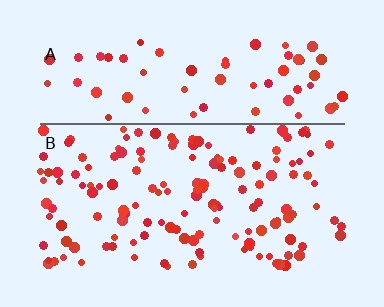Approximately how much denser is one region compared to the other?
Approximately 2.0× — region B over region A.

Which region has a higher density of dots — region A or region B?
B (the bottom).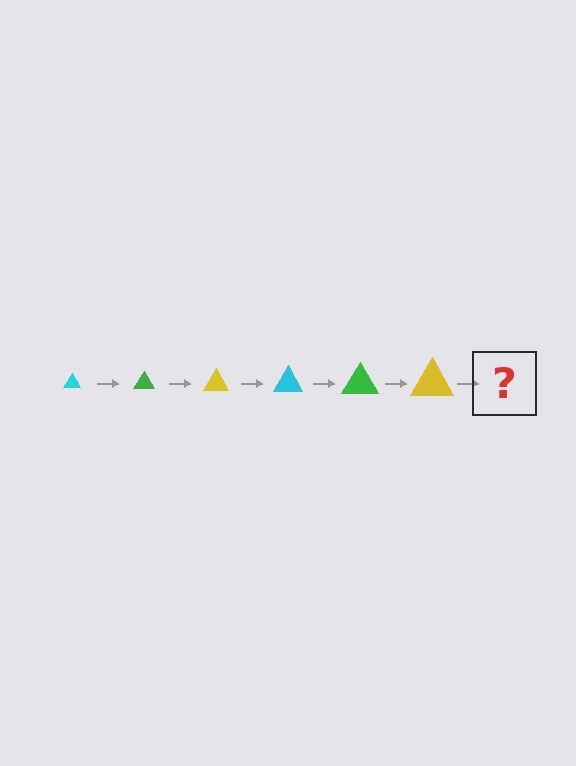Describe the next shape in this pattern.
It should be a cyan triangle, larger than the previous one.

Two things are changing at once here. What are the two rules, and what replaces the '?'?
The two rules are that the triangle grows larger each step and the color cycles through cyan, green, and yellow. The '?' should be a cyan triangle, larger than the previous one.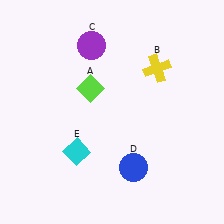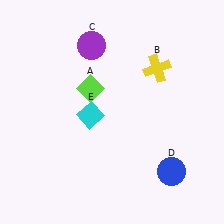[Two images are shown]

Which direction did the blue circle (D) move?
The blue circle (D) moved right.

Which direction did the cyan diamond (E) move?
The cyan diamond (E) moved up.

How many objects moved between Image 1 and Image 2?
2 objects moved between the two images.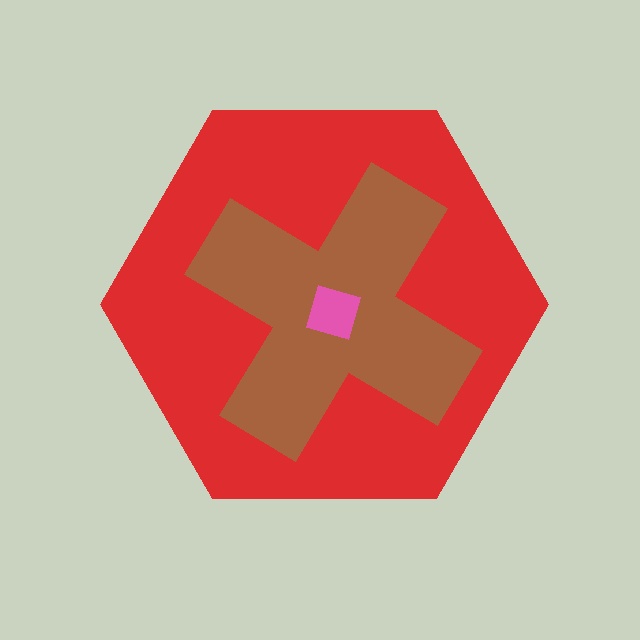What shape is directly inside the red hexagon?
The brown cross.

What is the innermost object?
The pink square.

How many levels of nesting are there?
3.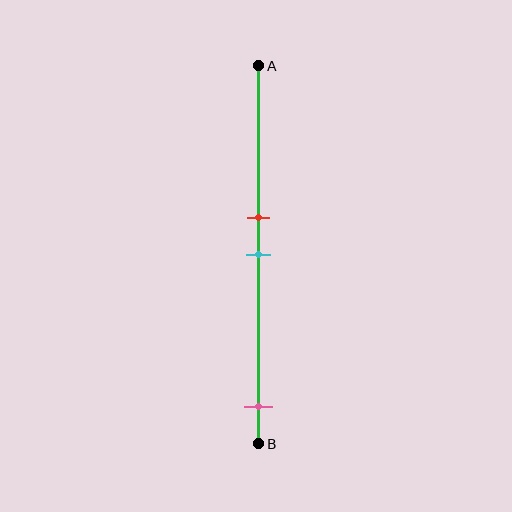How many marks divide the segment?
There are 3 marks dividing the segment.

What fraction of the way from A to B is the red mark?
The red mark is approximately 40% (0.4) of the way from A to B.